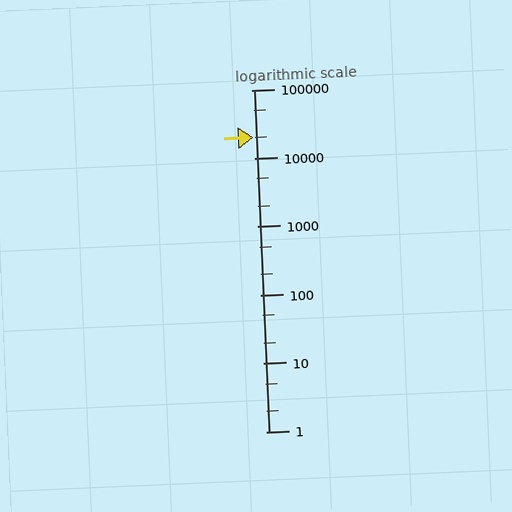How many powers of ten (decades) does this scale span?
The scale spans 5 decades, from 1 to 100000.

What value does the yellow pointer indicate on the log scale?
The pointer indicates approximately 20000.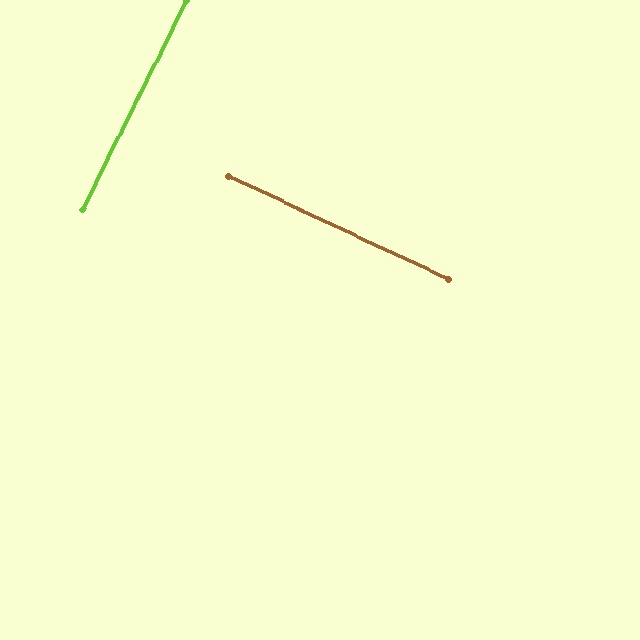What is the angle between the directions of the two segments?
Approximately 89 degrees.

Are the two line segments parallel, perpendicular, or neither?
Perpendicular — they meet at approximately 89°.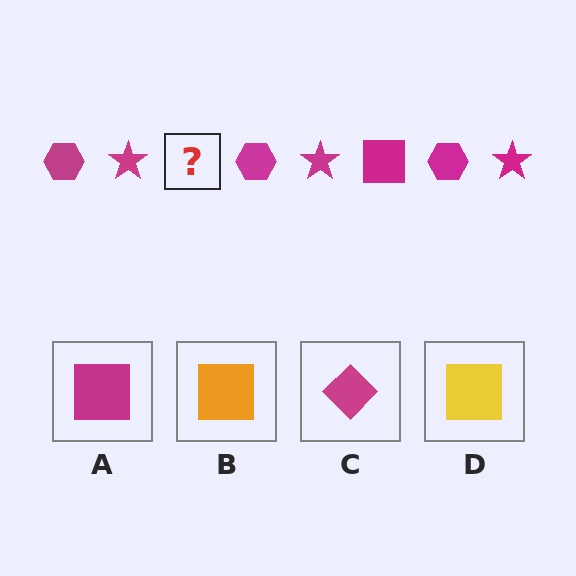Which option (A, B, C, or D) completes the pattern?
A.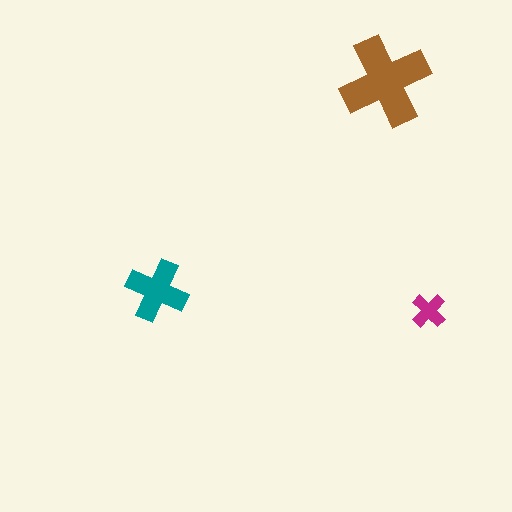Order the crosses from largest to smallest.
the brown one, the teal one, the magenta one.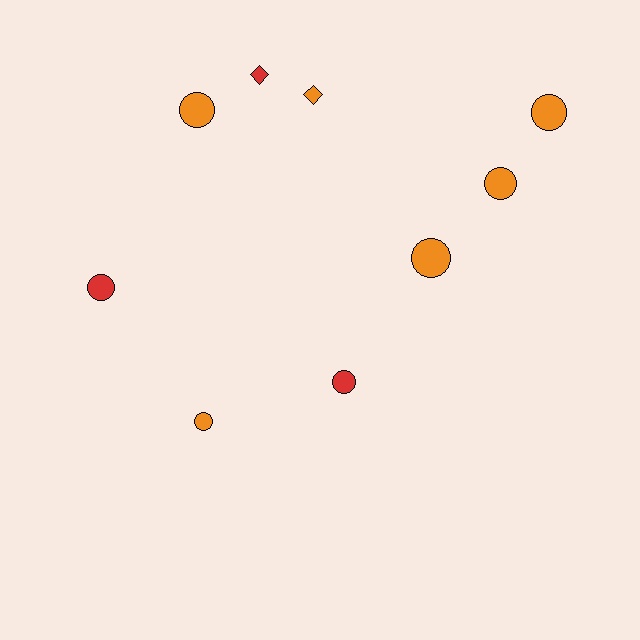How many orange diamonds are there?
There is 1 orange diamond.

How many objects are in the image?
There are 9 objects.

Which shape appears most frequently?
Circle, with 7 objects.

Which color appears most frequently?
Orange, with 6 objects.